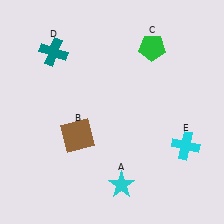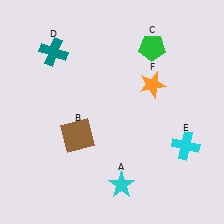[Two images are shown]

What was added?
An orange star (F) was added in Image 2.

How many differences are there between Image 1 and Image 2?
There is 1 difference between the two images.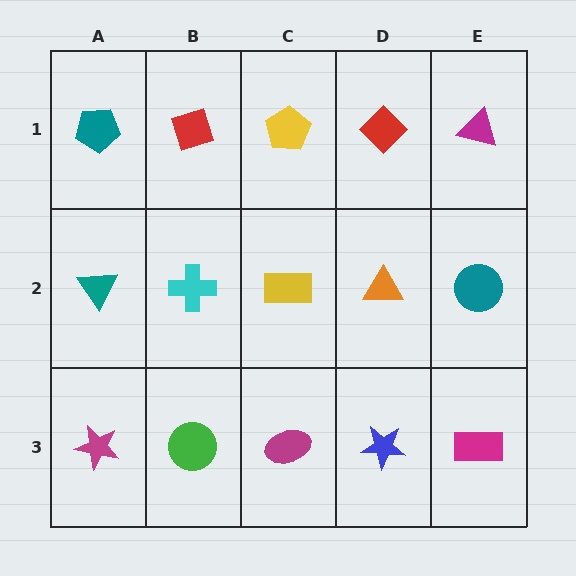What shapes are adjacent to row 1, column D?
An orange triangle (row 2, column D), a yellow pentagon (row 1, column C), a magenta triangle (row 1, column E).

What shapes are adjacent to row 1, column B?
A cyan cross (row 2, column B), a teal pentagon (row 1, column A), a yellow pentagon (row 1, column C).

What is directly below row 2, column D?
A blue star.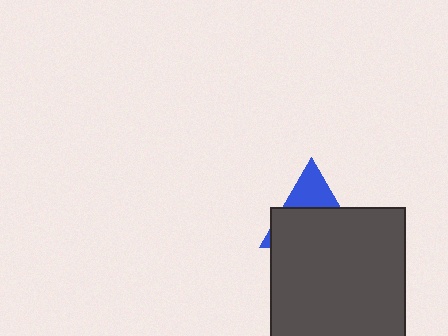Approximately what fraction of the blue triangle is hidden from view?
Roughly 67% of the blue triangle is hidden behind the dark gray rectangle.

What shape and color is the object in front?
The object in front is a dark gray rectangle.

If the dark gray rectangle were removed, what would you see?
You would see the complete blue triangle.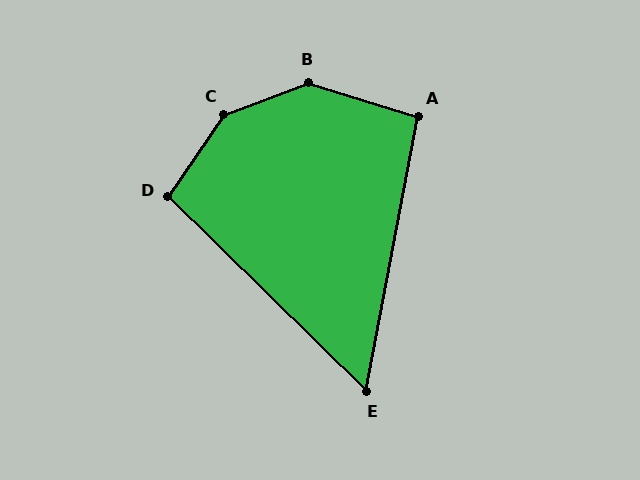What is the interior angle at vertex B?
Approximately 142 degrees (obtuse).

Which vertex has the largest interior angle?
C, at approximately 145 degrees.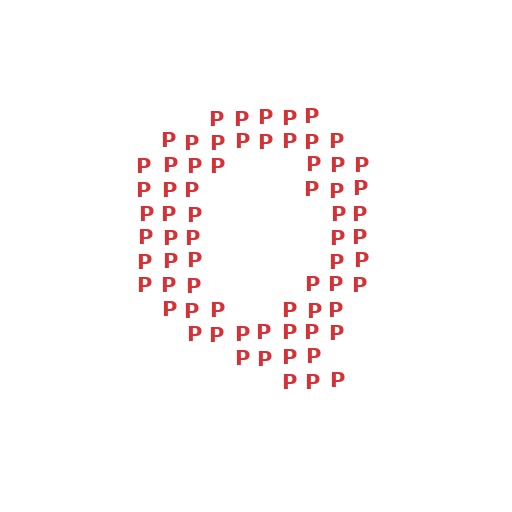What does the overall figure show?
The overall figure shows the letter Q.